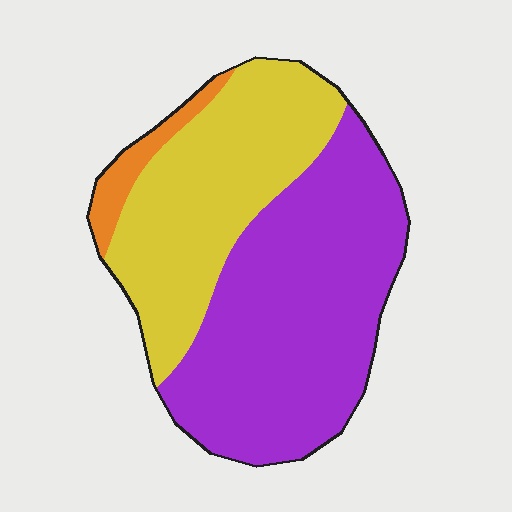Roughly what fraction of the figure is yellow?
Yellow covers 39% of the figure.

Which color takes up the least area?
Orange, at roughly 5%.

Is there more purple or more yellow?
Purple.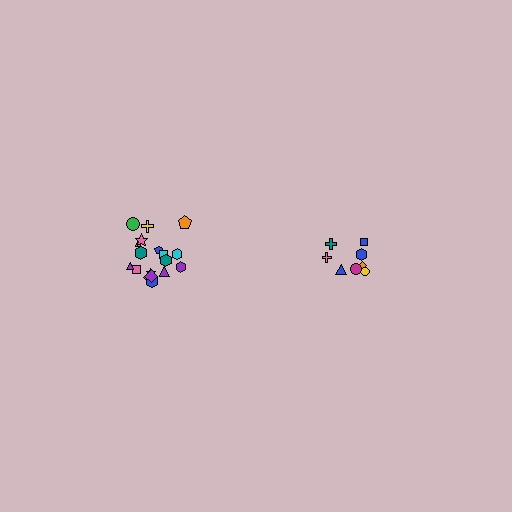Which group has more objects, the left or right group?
The left group.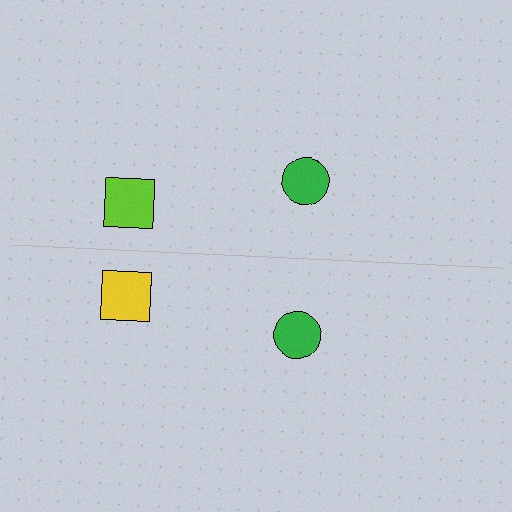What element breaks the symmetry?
The yellow square on the bottom side breaks the symmetry — its mirror counterpart is lime.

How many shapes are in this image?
There are 4 shapes in this image.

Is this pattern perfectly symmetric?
No, the pattern is not perfectly symmetric. The yellow square on the bottom side breaks the symmetry — its mirror counterpart is lime.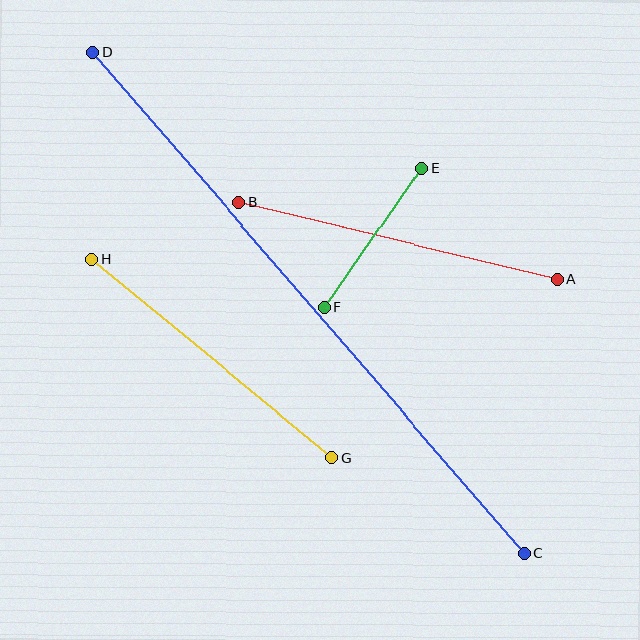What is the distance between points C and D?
The distance is approximately 661 pixels.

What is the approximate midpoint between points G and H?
The midpoint is at approximately (212, 358) pixels.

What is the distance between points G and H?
The distance is approximately 312 pixels.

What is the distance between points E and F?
The distance is approximately 170 pixels.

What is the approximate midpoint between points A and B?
The midpoint is at approximately (398, 240) pixels.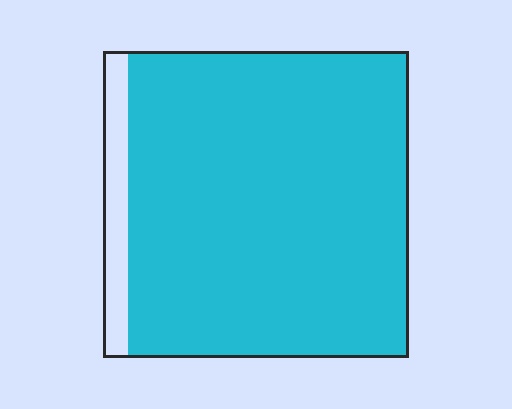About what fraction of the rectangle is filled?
About nine tenths (9/10).